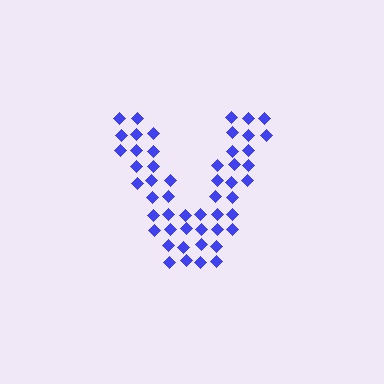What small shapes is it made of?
It is made of small diamonds.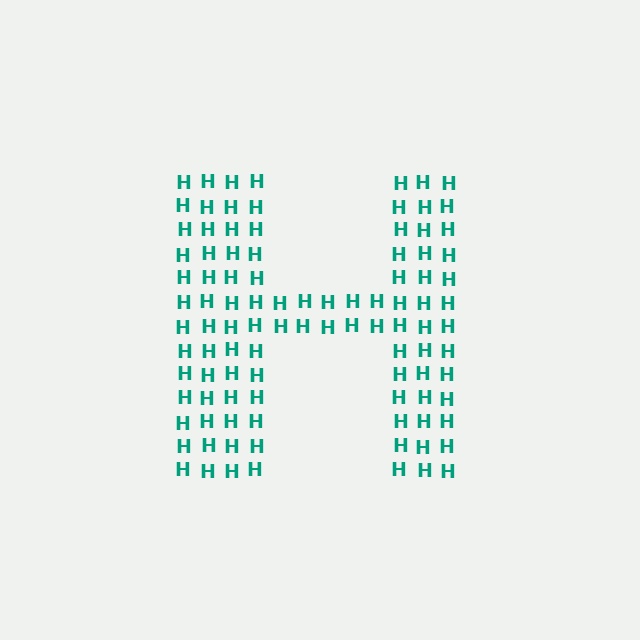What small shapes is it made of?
It is made of small letter H's.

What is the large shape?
The large shape is the letter H.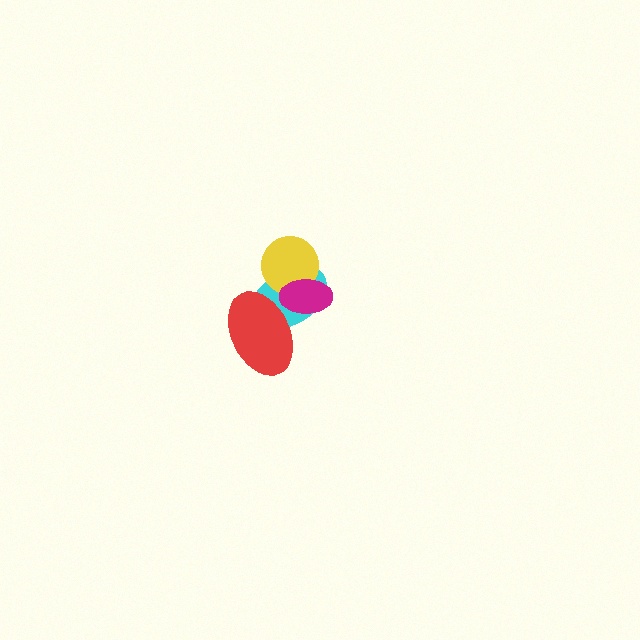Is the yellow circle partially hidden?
Yes, it is partially covered by another shape.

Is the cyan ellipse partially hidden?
Yes, it is partially covered by another shape.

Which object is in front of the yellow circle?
The magenta ellipse is in front of the yellow circle.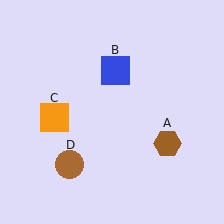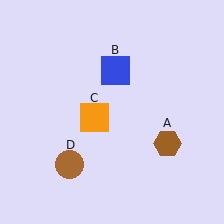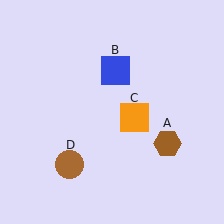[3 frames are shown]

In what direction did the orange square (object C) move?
The orange square (object C) moved right.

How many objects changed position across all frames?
1 object changed position: orange square (object C).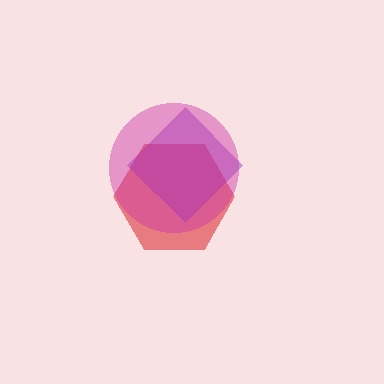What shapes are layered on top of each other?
The layered shapes are: a red hexagon, a purple diamond, a magenta circle.